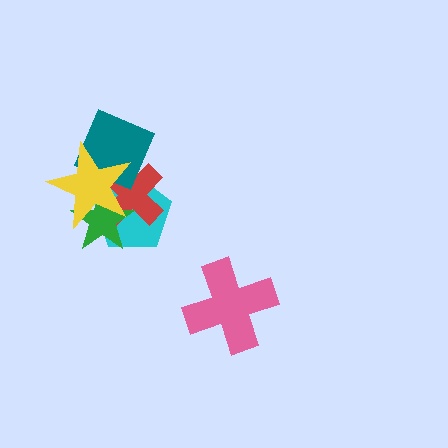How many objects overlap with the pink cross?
0 objects overlap with the pink cross.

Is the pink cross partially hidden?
No, no other shape covers it.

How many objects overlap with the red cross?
4 objects overlap with the red cross.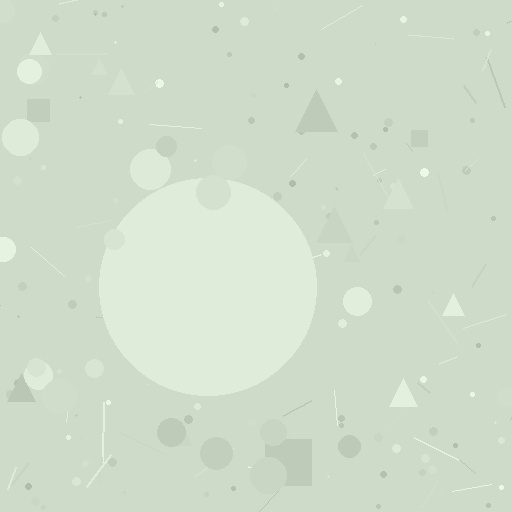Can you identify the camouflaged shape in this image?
The camouflaged shape is a circle.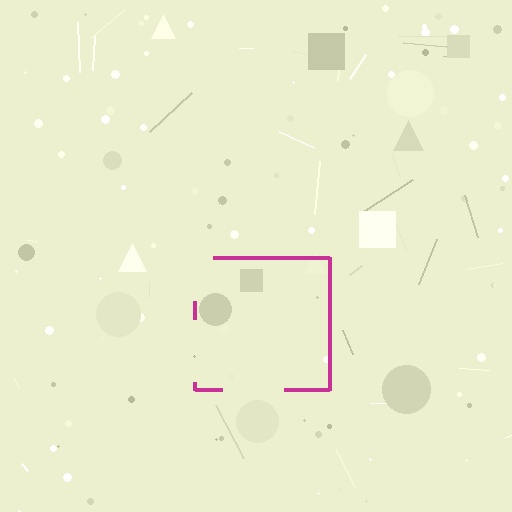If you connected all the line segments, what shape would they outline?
They would outline a square.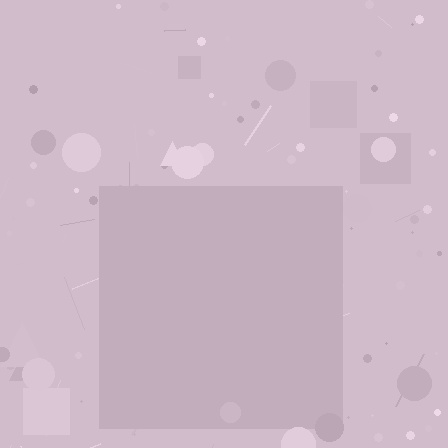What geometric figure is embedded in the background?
A square is embedded in the background.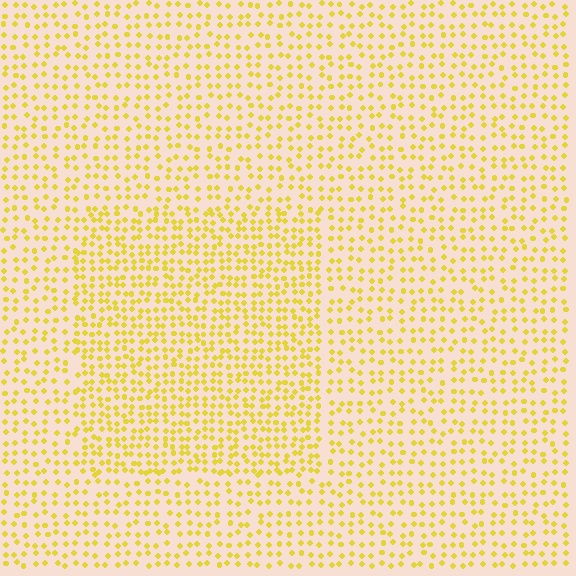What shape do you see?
I see a rectangle.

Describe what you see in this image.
The image contains small yellow elements arranged at two different densities. A rectangle-shaped region is visible where the elements are more densely packed than the surrounding area.